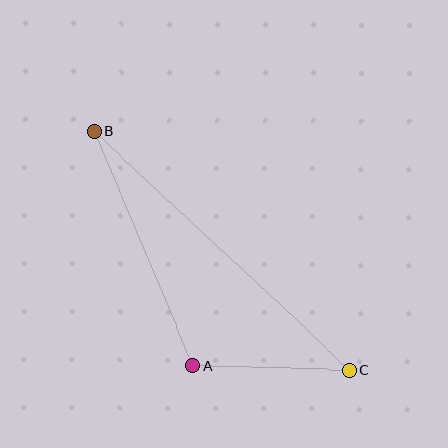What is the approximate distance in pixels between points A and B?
The distance between A and B is approximately 254 pixels.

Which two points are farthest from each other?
Points B and C are farthest from each other.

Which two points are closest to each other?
Points A and C are closest to each other.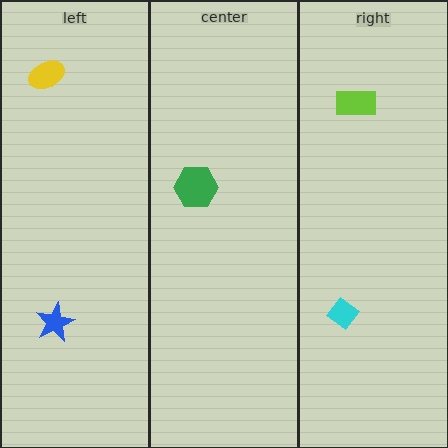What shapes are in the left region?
The blue star, the yellow ellipse.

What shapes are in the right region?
The lime rectangle, the cyan diamond.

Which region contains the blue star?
The left region.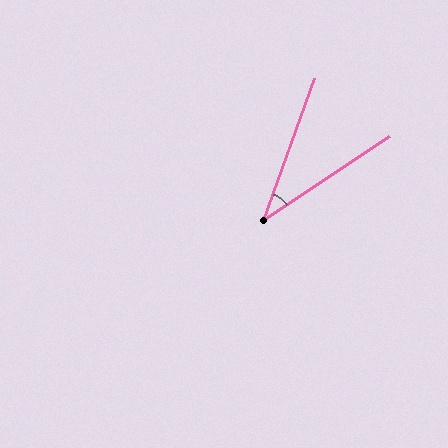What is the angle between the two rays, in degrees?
Approximately 37 degrees.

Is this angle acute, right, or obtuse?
It is acute.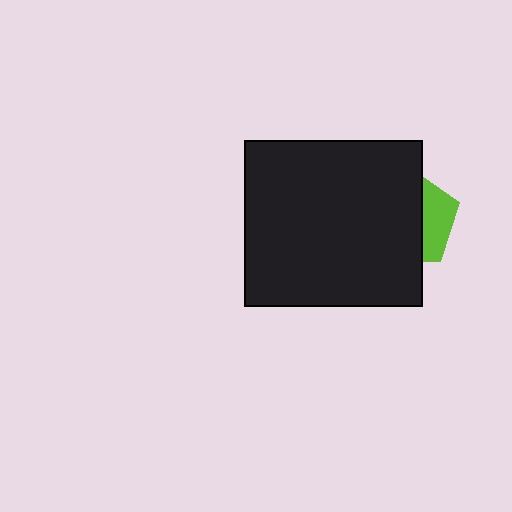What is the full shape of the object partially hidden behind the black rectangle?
The partially hidden object is a lime pentagon.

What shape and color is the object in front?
The object in front is a black rectangle.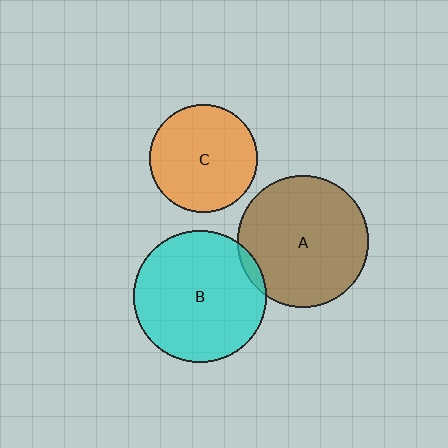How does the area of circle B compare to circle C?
Approximately 1.5 times.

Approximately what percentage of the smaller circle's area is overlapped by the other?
Approximately 5%.